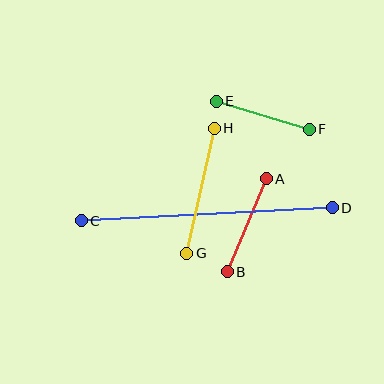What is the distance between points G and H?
The distance is approximately 128 pixels.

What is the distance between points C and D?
The distance is approximately 251 pixels.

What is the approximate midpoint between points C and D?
The midpoint is at approximately (207, 214) pixels.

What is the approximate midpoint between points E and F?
The midpoint is at approximately (263, 115) pixels.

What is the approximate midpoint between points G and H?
The midpoint is at approximately (201, 191) pixels.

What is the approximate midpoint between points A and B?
The midpoint is at approximately (247, 225) pixels.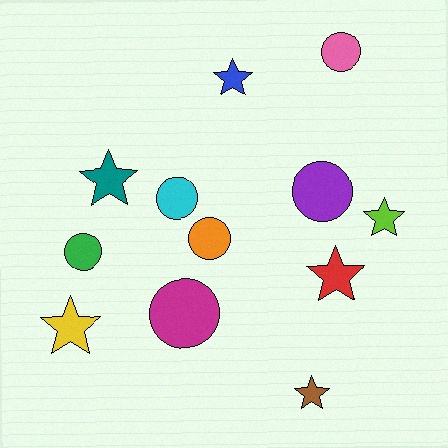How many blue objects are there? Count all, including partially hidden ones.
There is 1 blue object.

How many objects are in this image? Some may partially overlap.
There are 12 objects.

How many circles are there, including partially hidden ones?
There are 6 circles.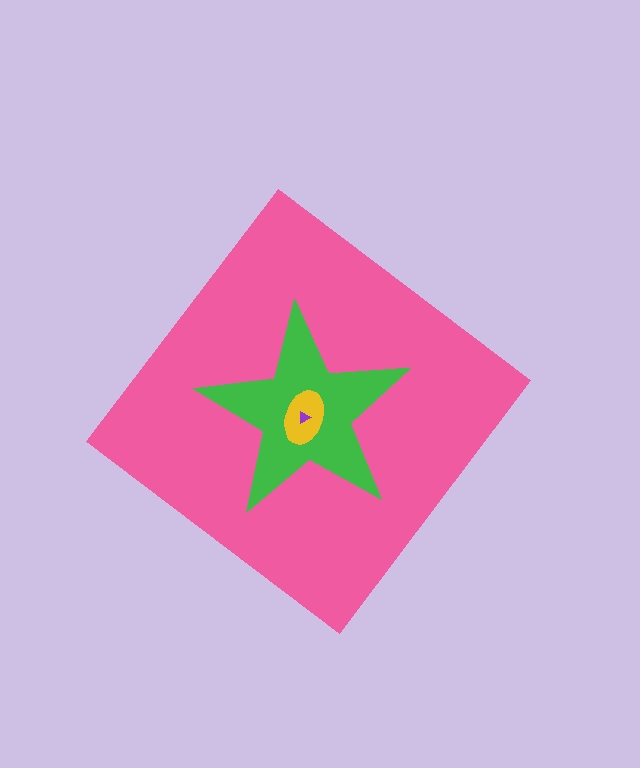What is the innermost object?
The purple triangle.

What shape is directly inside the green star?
The yellow ellipse.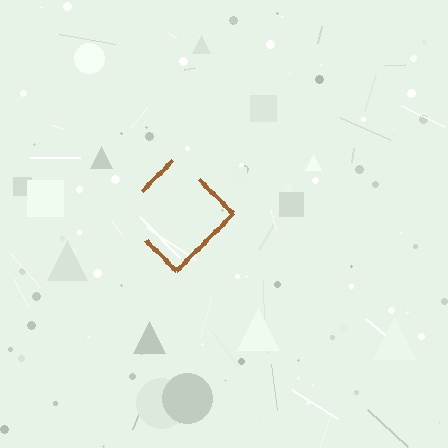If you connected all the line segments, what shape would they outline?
They would outline a diamond.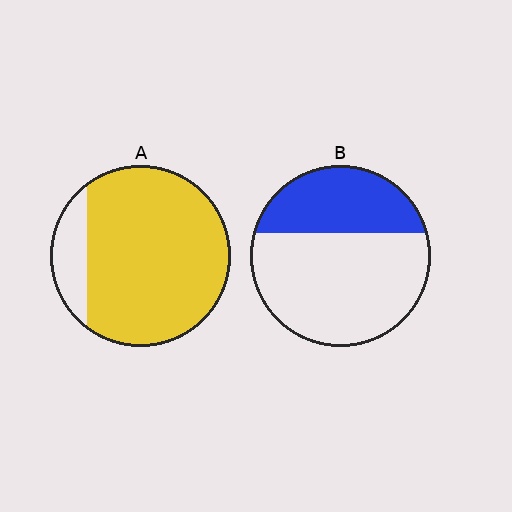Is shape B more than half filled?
No.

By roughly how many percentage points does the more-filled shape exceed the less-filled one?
By roughly 50 percentage points (A over B).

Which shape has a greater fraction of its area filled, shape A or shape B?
Shape A.